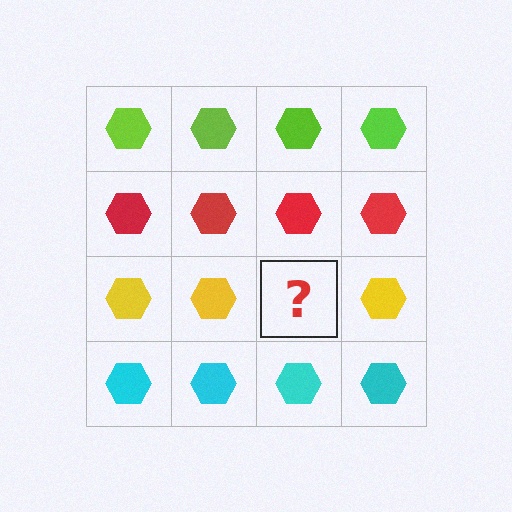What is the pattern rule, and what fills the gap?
The rule is that each row has a consistent color. The gap should be filled with a yellow hexagon.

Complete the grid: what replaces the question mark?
The question mark should be replaced with a yellow hexagon.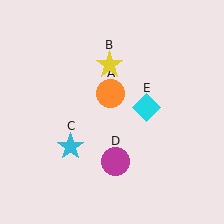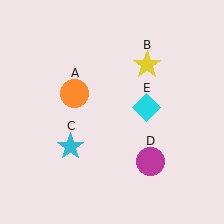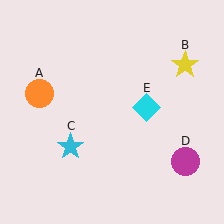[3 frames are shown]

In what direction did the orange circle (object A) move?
The orange circle (object A) moved left.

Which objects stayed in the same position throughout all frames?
Cyan star (object C) and cyan diamond (object E) remained stationary.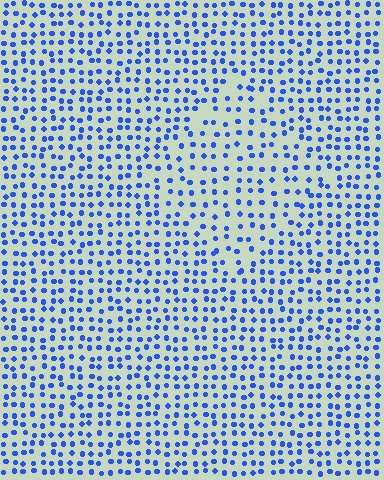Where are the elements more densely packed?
The elements are more densely packed outside the diamond boundary.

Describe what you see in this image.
The image contains small blue elements arranged at two different densities. A diamond-shaped region is visible where the elements are less densely packed than the surrounding area.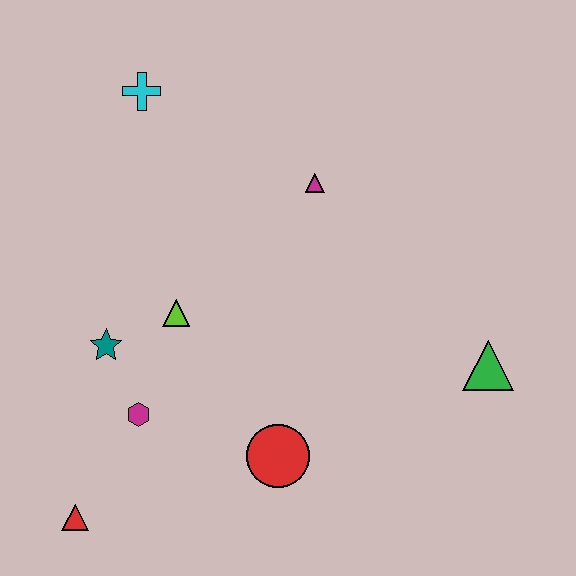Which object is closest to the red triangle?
The magenta hexagon is closest to the red triangle.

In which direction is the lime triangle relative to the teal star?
The lime triangle is to the right of the teal star.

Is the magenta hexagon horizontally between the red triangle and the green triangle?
Yes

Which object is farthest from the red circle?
The cyan cross is farthest from the red circle.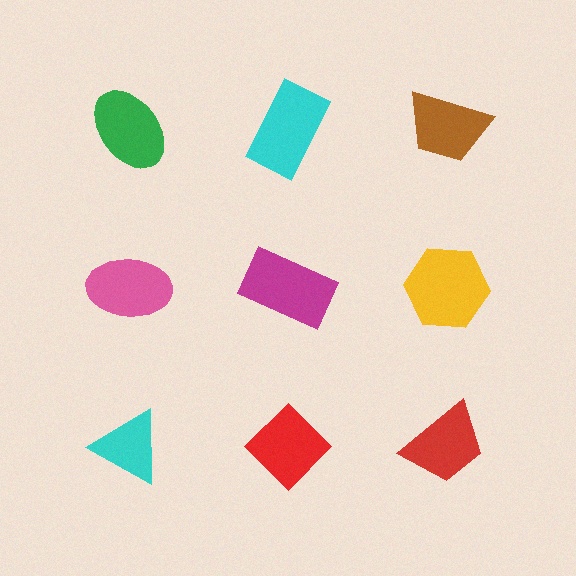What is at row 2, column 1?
A pink ellipse.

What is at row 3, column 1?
A cyan triangle.